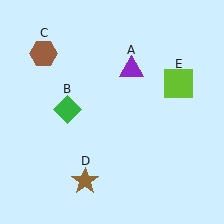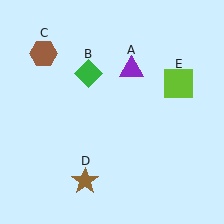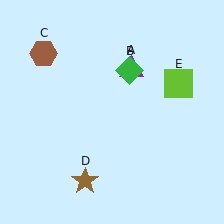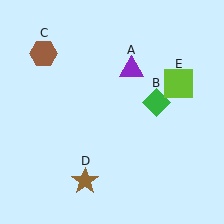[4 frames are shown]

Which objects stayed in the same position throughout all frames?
Purple triangle (object A) and brown hexagon (object C) and brown star (object D) and lime square (object E) remained stationary.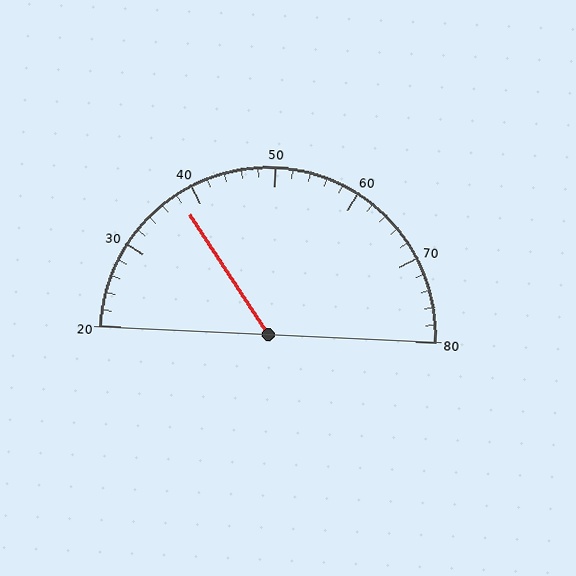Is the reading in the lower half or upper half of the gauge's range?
The reading is in the lower half of the range (20 to 80).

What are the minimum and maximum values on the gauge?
The gauge ranges from 20 to 80.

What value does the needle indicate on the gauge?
The needle indicates approximately 38.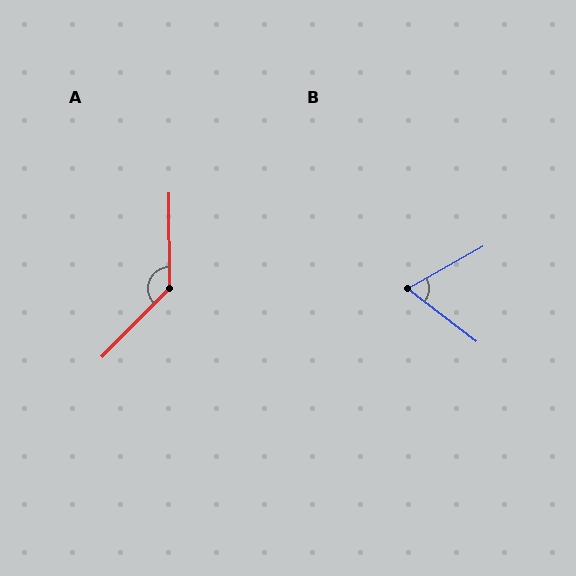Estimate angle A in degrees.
Approximately 135 degrees.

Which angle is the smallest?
B, at approximately 67 degrees.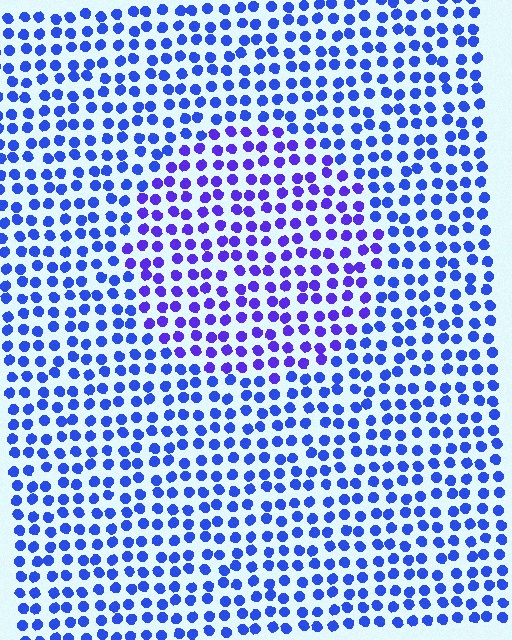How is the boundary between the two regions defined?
The boundary is defined purely by a slight shift in hue (about 27 degrees). Spacing, size, and orientation are identical on both sides.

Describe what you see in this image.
The image is filled with small blue elements in a uniform arrangement. A circle-shaped region is visible where the elements are tinted to a slightly different hue, forming a subtle color boundary.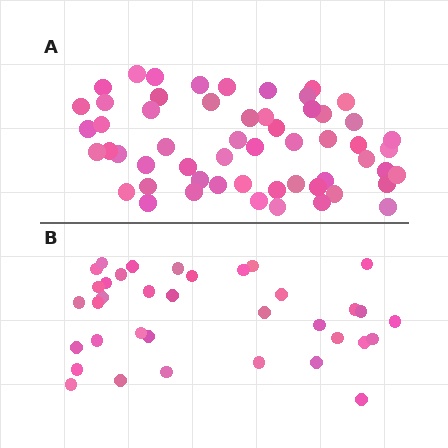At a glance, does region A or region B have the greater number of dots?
Region A (the top region) has more dots.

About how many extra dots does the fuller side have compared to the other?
Region A has approximately 20 more dots than region B.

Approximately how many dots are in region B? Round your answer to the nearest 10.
About 40 dots. (The exact count is 36, which rounds to 40.)